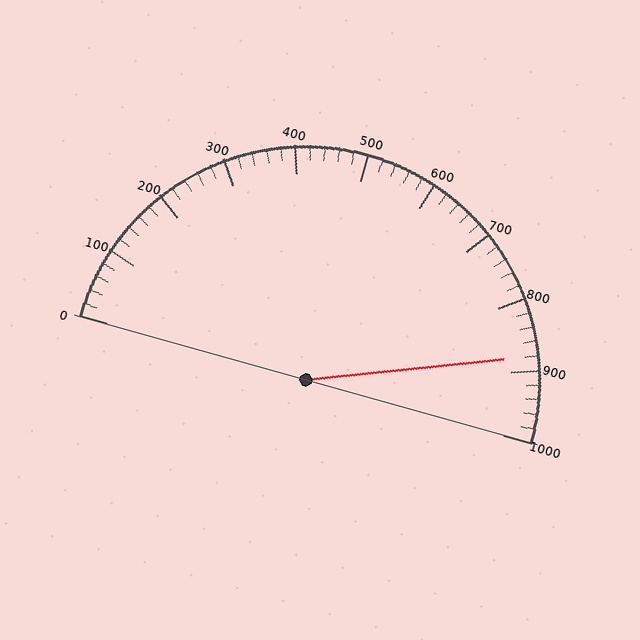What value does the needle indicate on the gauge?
The needle indicates approximately 880.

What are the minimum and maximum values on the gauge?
The gauge ranges from 0 to 1000.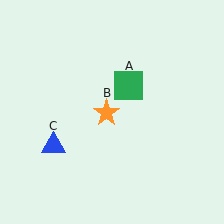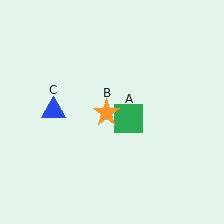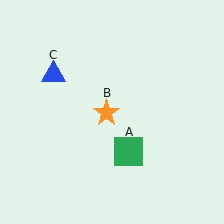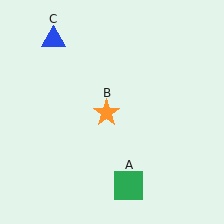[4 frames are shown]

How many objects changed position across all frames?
2 objects changed position: green square (object A), blue triangle (object C).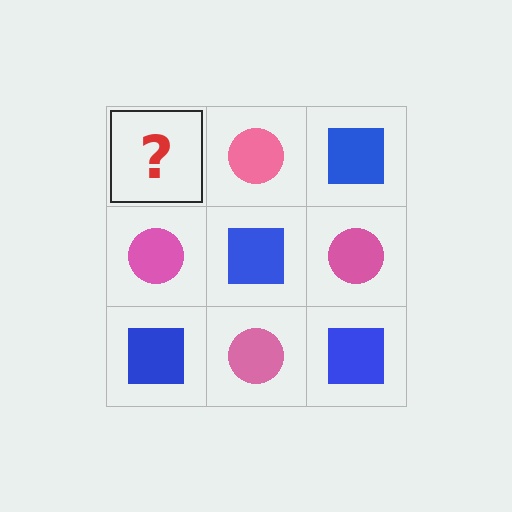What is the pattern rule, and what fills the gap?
The rule is that it alternates blue square and pink circle in a checkerboard pattern. The gap should be filled with a blue square.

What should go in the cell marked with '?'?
The missing cell should contain a blue square.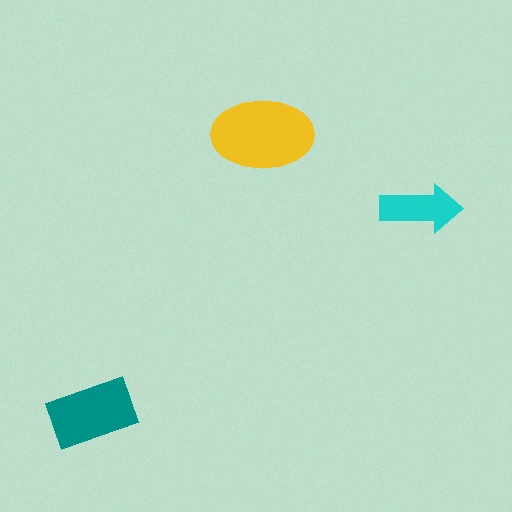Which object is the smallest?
The cyan arrow.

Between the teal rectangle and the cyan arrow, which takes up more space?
The teal rectangle.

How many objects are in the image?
There are 3 objects in the image.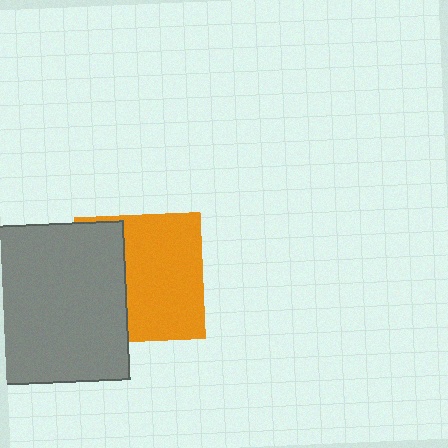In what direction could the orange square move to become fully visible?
The orange square could move right. That would shift it out from behind the gray square entirely.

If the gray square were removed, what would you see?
You would see the complete orange square.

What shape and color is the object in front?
The object in front is a gray square.